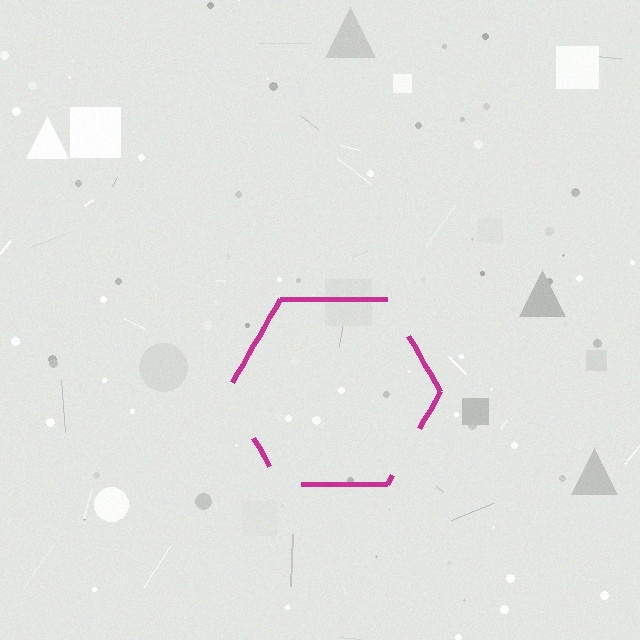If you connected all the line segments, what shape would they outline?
They would outline a hexagon.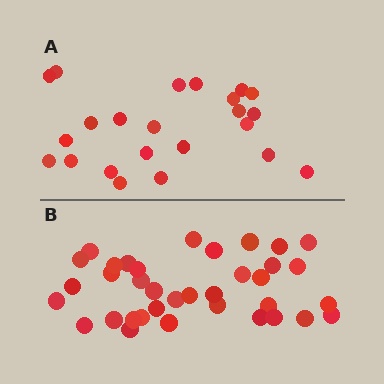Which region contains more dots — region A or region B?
Region B (the bottom region) has more dots.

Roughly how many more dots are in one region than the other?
Region B has approximately 15 more dots than region A.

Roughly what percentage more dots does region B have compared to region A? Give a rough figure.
About 55% more.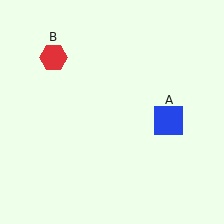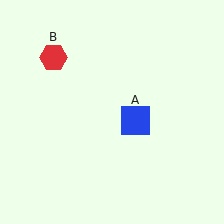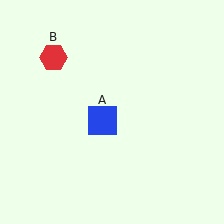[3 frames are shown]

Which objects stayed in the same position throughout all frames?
Red hexagon (object B) remained stationary.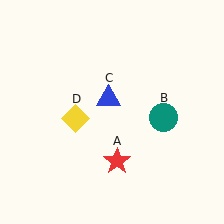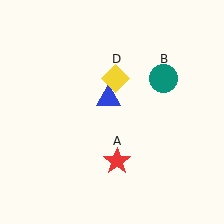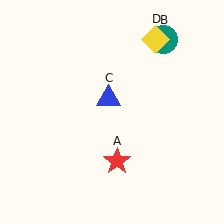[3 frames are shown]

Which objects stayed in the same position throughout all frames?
Red star (object A) and blue triangle (object C) remained stationary.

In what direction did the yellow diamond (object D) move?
The yellow diamond (object D) moved up and to the right.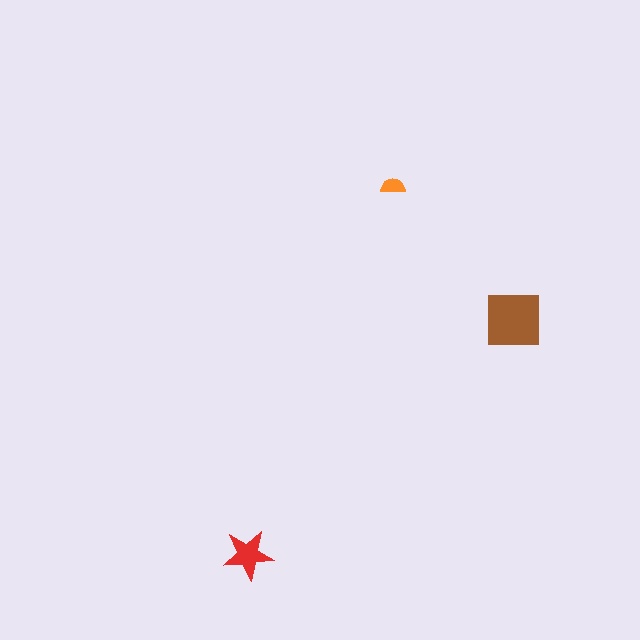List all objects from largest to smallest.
The brown square, the red star, the orange semicircle.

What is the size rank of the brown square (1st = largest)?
1st.